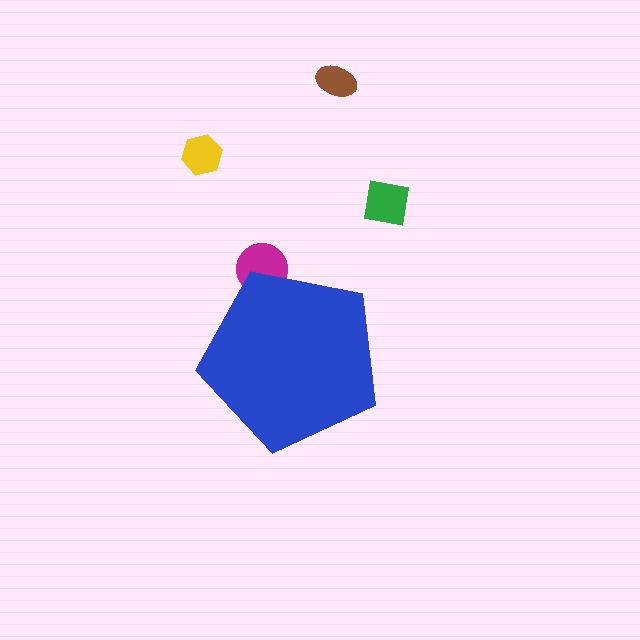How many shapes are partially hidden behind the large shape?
1 shape is partially hidden.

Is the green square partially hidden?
No, the green square is fully visible.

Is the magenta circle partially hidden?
Yes, the magenta circle is partially hidden behind the blue pentagon.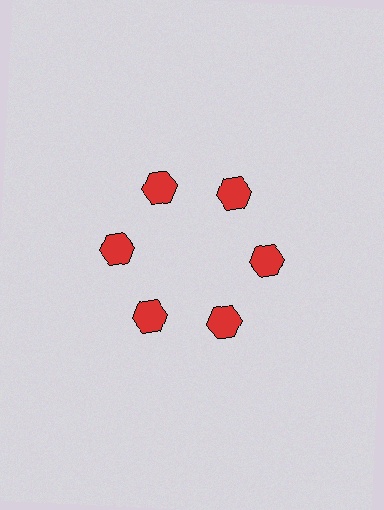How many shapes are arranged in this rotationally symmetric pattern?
There are 6 shapes, arranged in 6 groups of 1.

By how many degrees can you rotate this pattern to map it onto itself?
The pattern maps onto itself every 60 degrees of rotation.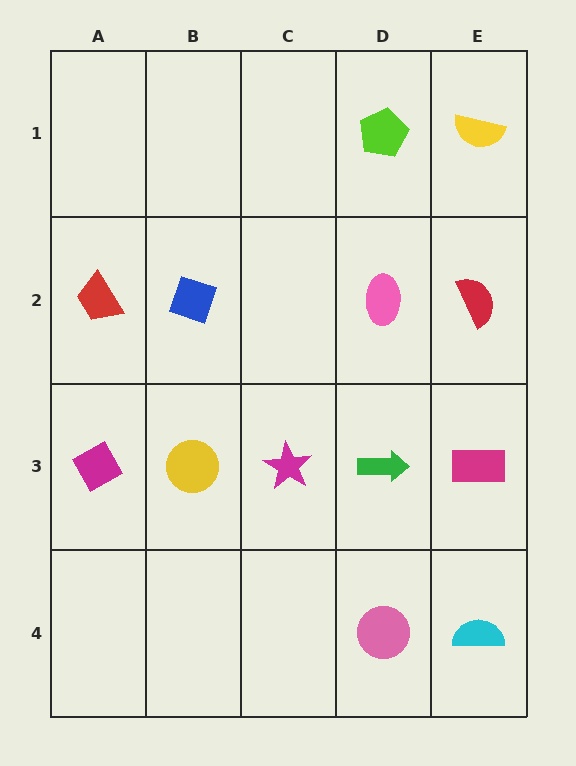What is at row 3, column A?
A magenta diamond.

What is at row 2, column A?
A red trapezoid.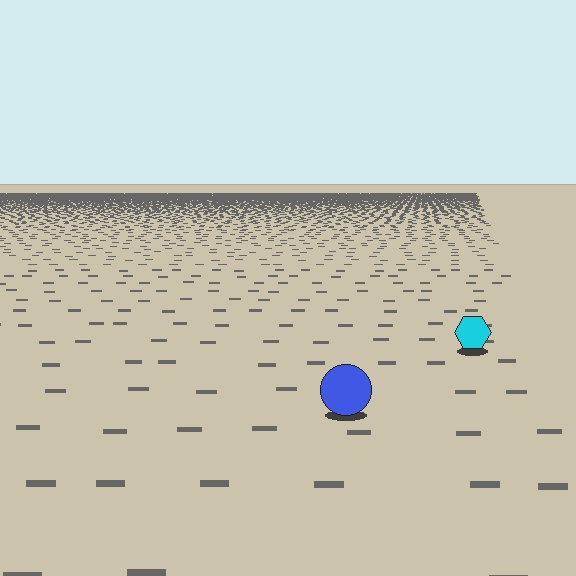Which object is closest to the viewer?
The blue circle is closest. The texture marks near it are larger and more spread out.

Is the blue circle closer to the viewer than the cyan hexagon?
Yes. The blue circle is closer — you can tell from the texture gradient: the ground texture is coarser near it.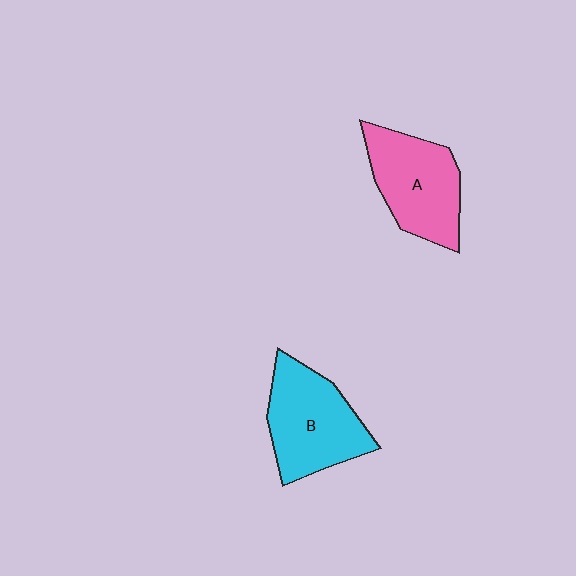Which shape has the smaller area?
Shape A (pink).